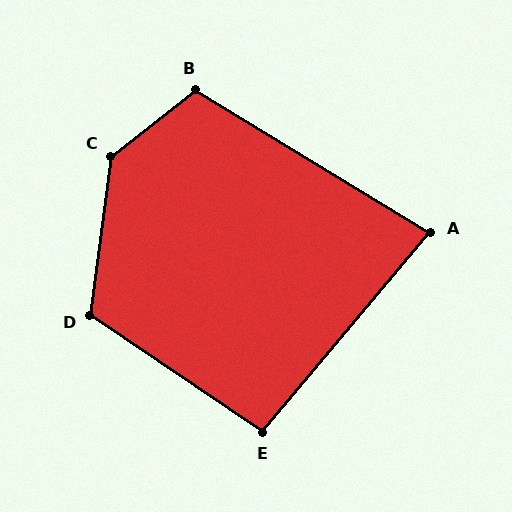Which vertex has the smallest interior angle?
A, at approximately 81 degrees.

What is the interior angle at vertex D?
Approximately 117 degrees (obtuse).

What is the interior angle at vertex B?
Approximately 111 degrees (obtuse).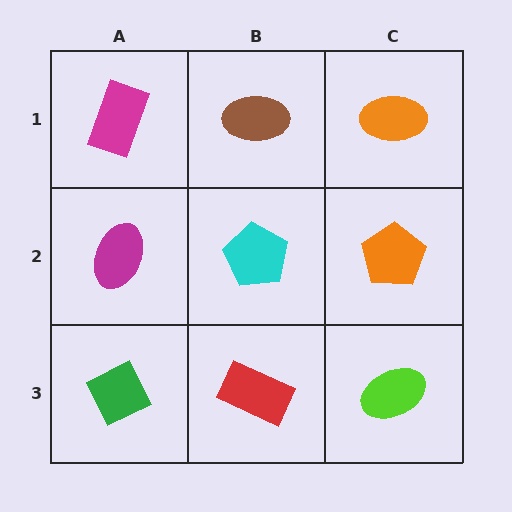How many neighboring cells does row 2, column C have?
3.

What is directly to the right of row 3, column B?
A lime ellipse.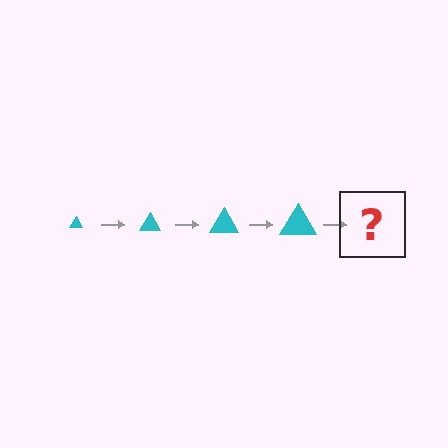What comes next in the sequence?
The next element should be a cyan triangle, larger than the previous one.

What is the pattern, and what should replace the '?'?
The pattern is that the triangle gets progressively larger each step. The '?' should be a cyan triangle, larger than the previous one.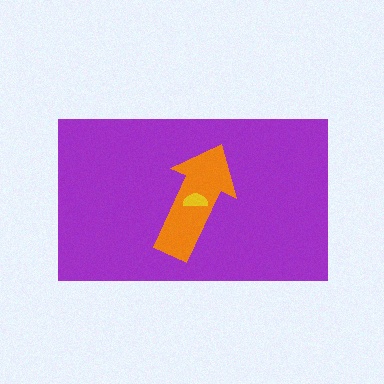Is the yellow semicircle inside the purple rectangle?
Yes.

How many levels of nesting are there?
3.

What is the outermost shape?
The purple rectangle.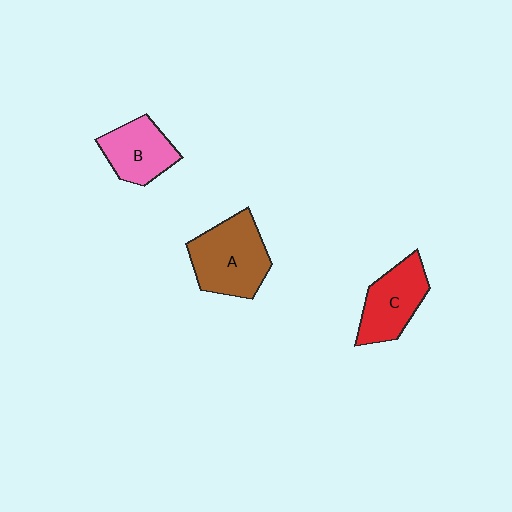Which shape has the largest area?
Shape A (brown).